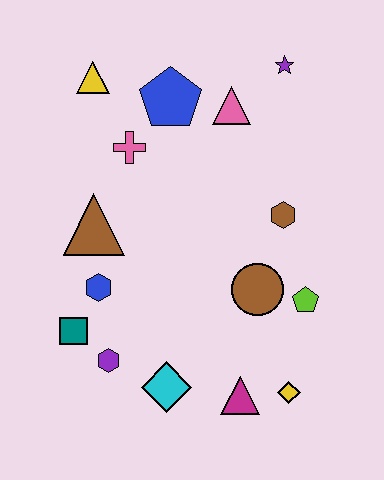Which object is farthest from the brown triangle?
The yellow diamond is farthest from the brown triangle.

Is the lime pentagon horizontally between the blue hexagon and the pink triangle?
No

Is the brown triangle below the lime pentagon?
No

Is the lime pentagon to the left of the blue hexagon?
No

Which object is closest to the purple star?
The pink triangle is closest to the purple star.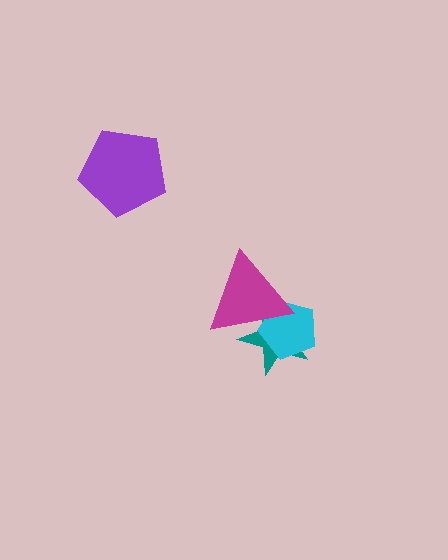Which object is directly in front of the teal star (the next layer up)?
The cyan pentagon is directly in front of the teal star.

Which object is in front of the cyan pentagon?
The magenta triangle is in front of the cyan pentagon.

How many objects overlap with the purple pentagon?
0 objects overlap with the purple pentagon.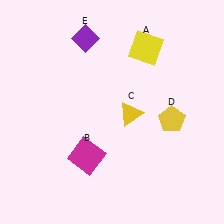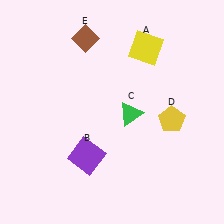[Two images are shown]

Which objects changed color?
B changed from magenta to purple. C changed from yellow to green. E changed from purple to brown.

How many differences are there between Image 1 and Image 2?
There are 3 differences between the two images.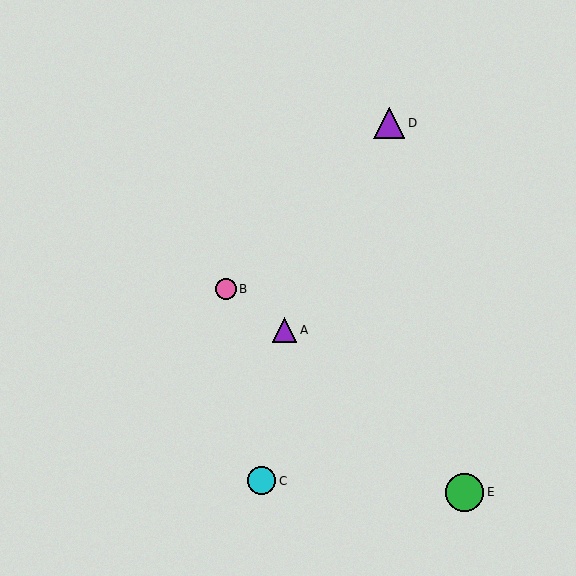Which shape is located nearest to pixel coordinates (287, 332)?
The purple triangle (labeled A) at (284, 330) is nearest to that location.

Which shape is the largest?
The green circle (labeled E) is the largest.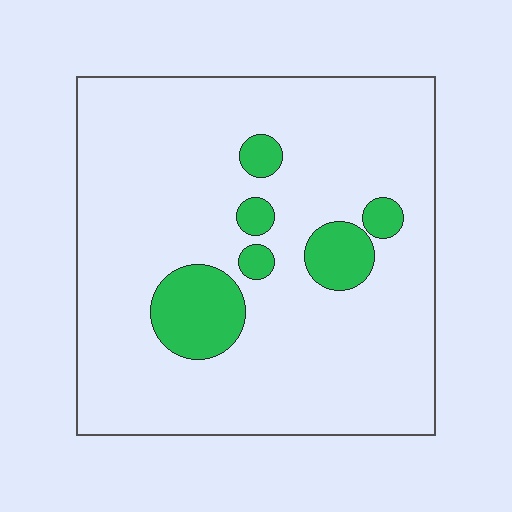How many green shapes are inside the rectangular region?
6.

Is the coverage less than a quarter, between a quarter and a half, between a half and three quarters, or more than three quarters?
Less than a quarter.